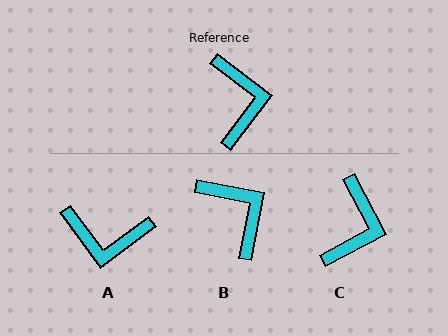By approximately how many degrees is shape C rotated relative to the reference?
Approximately 25 degrees clockwise.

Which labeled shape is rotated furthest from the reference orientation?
A, about 106 degrees away.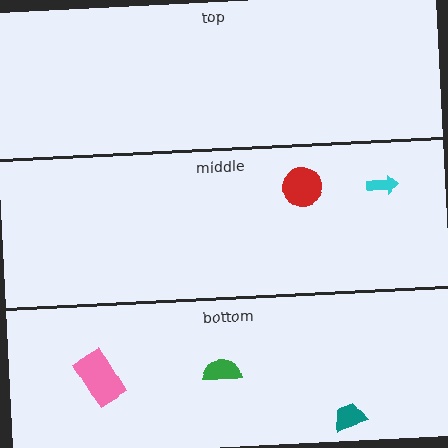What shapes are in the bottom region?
The teal trapezoid, the pink rectangle, the green semicircle.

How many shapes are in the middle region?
2.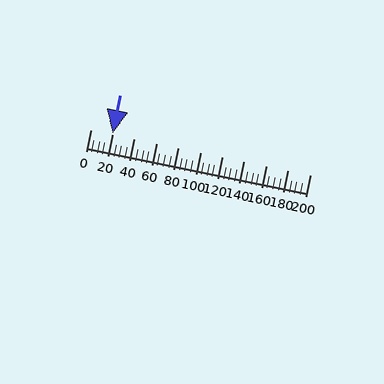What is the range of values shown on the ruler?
The ruler shows values from 0 to 200.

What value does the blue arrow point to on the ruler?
The blue arrow points to approximately 20.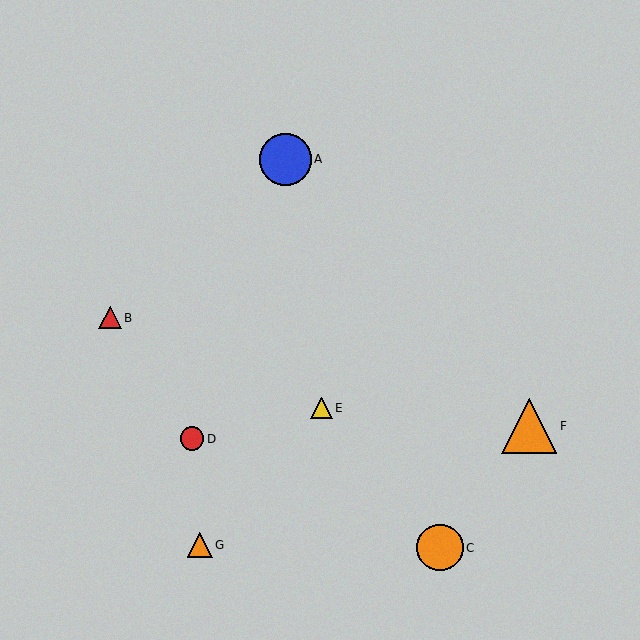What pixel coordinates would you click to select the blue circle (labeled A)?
Click at (285, 159) to select the blue circle A.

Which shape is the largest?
The orange triangle (labeled F) is the largest.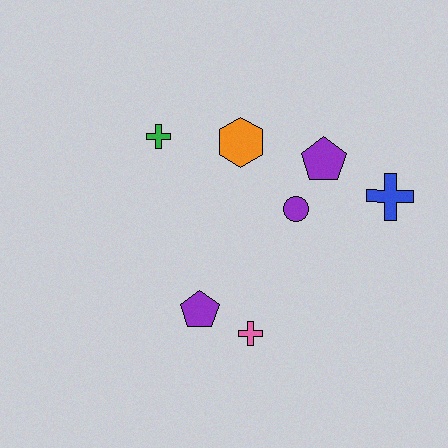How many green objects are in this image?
There is 1 green object.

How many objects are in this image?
There are 7 objects.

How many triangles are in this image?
There are no triangles.